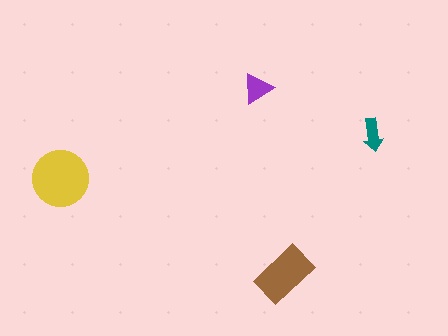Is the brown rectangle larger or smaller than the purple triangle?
Larger.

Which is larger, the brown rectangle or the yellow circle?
The yellow circle.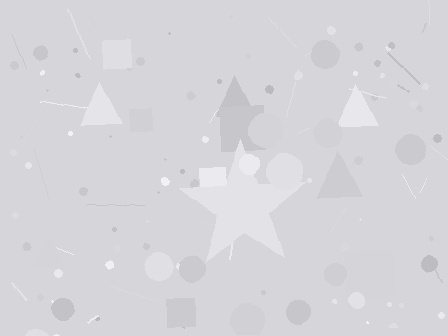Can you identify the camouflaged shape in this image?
The camouflaged shape is a star.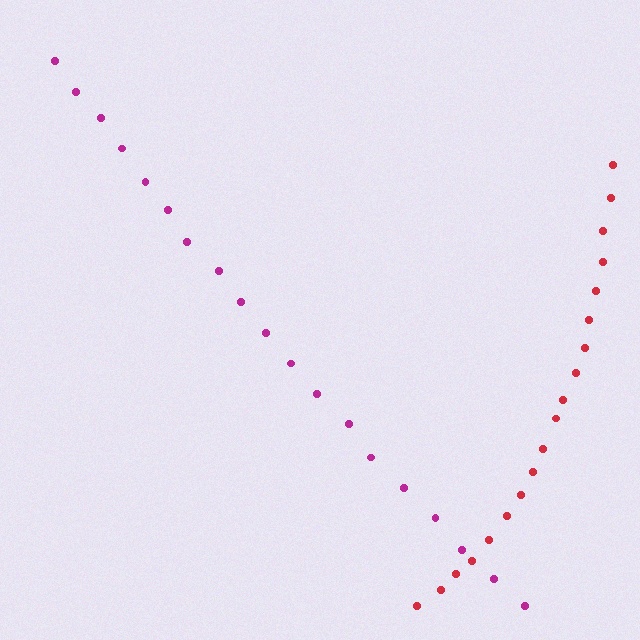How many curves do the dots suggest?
There are 2 distinct paths.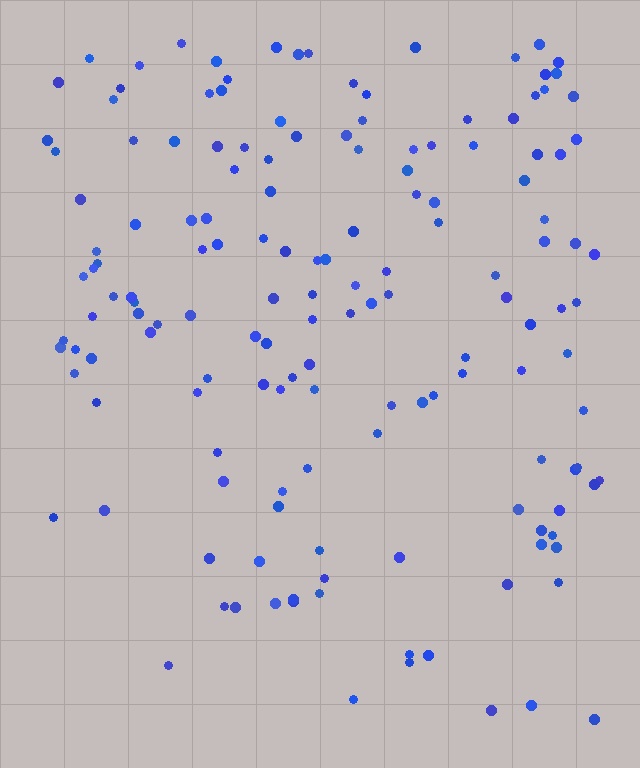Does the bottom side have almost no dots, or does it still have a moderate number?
Still a moderate number, just noticeably fewer than the top.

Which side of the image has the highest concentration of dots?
The top.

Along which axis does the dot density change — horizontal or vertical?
Vertical.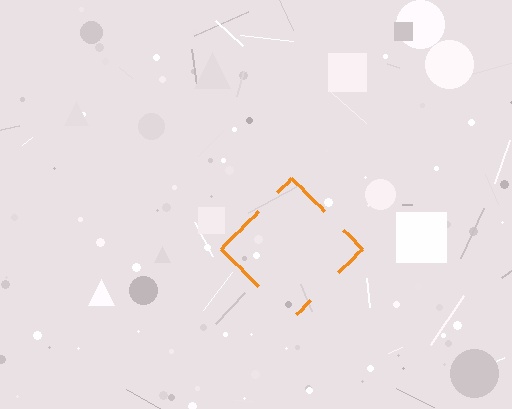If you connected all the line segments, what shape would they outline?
They would outline a diamond.